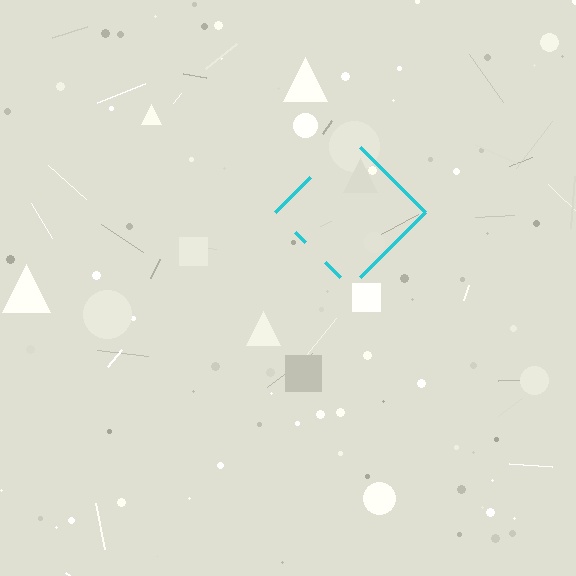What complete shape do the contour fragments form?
The contour fragments form a diamond.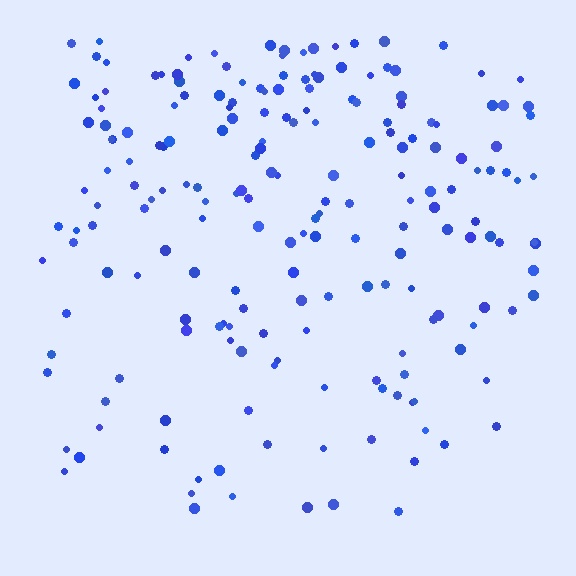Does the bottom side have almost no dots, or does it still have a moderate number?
Still a moderate number, just noticeably fewer than the top.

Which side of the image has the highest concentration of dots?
The top.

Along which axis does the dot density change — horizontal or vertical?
Vertical.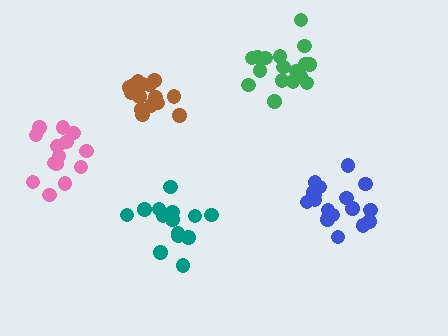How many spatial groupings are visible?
There are 5 spatial groupings.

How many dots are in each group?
Group 1: 14 dots, Group 2: 15 dots, Group 3: 17 dots, Group 4: 17 dots, Group 5: 14 dots (77 total).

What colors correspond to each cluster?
The clusters are colored: teal, brown, green, blue, pink.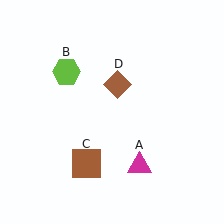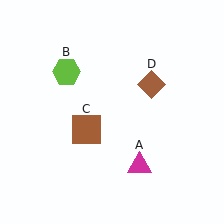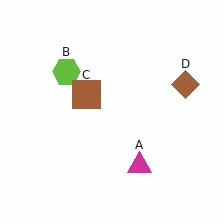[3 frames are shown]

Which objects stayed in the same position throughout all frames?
Magenta triangle (object A) and lime hexagon (object B) remained stationary.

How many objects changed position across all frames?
2 objects changed position: brown square (object C), brown diamond (object D).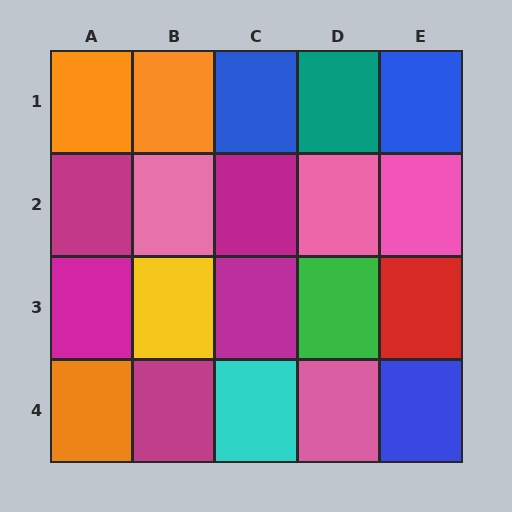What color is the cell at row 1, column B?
Orange.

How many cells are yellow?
1 cell is yellow.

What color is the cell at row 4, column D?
Pink.